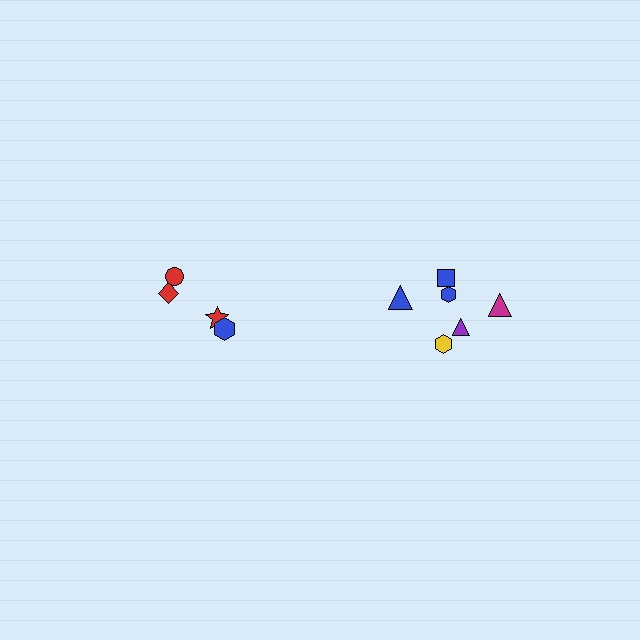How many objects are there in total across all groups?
There are 10 objects.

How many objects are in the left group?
There are 4 objects.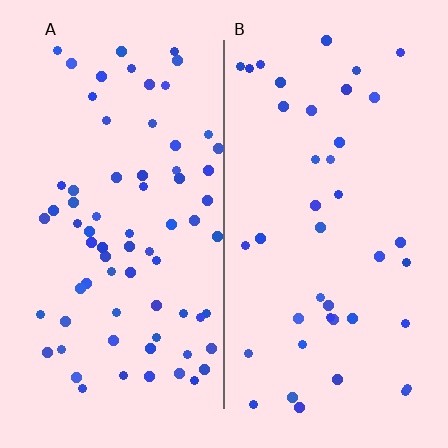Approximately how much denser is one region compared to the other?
Approximately 1.8× — region A over region B.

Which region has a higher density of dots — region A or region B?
A (the left).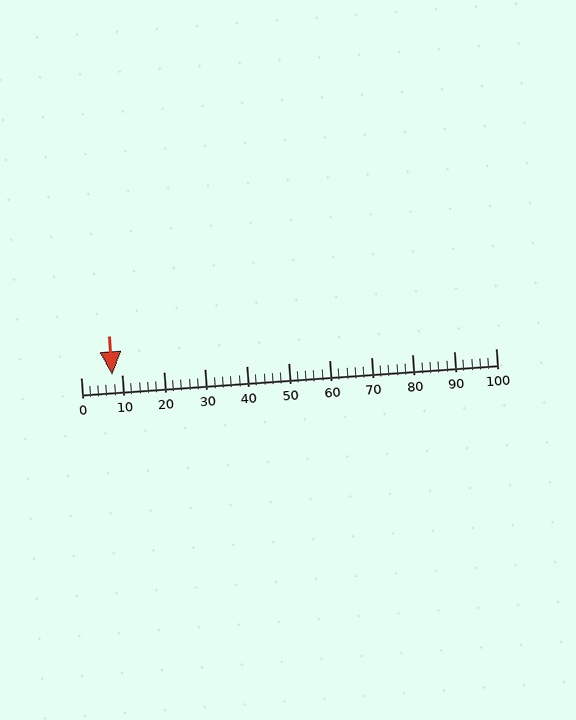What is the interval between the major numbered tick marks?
The major tick marks are spaced 10 units apart.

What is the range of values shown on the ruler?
The ruler shows values from 0 to 100.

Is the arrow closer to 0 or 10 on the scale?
The arrow is closer to 10.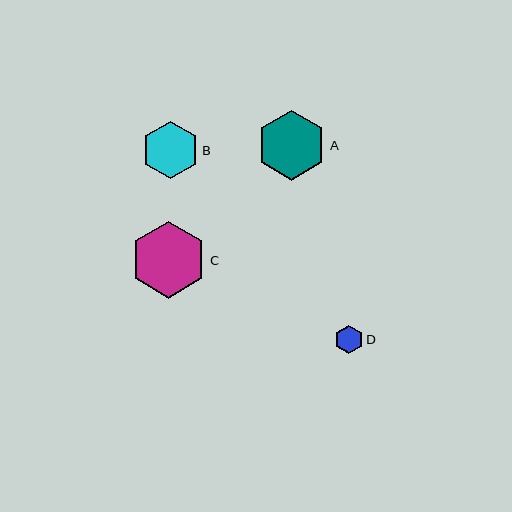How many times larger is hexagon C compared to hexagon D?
Hexagon C is approximately 2.7 times the size of hexagon D.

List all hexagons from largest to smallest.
From largest to smallest: C, A, B, D.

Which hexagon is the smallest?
Hexagon D is the smallest with a size of approximately 28 pixels.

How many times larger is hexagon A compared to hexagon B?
Hexagon A is approximately 1.2 times the size of hexagon B.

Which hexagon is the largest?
Hexagon C is the largest with a size of approximately 77 pixels.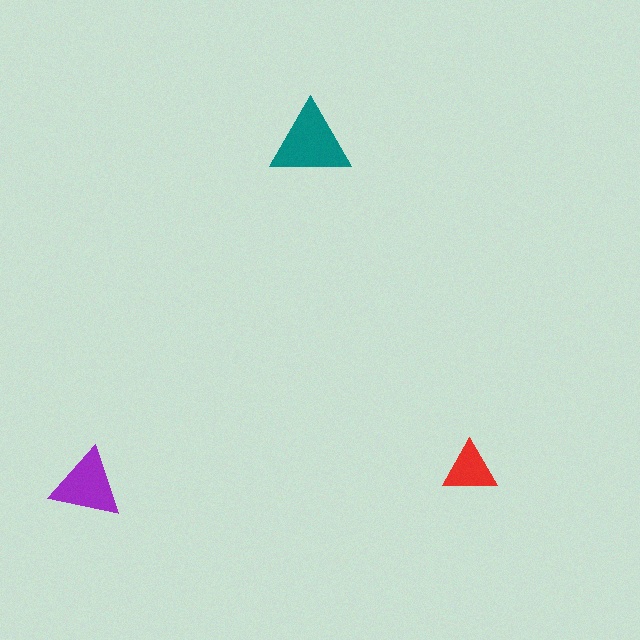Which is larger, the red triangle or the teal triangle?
The teal one.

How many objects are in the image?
There are 3 objects in the image.